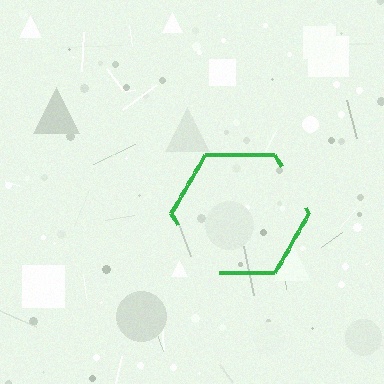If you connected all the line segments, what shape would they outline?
They would outline a hexagon.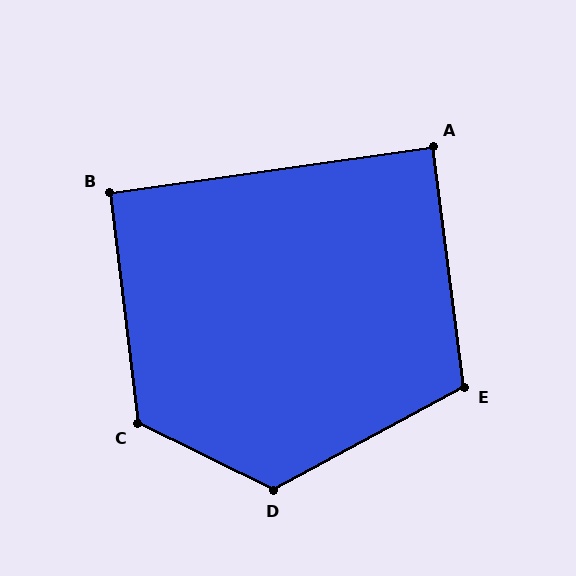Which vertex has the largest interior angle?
D, at approximately 126 degrees.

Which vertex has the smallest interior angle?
A, at approximately 89 degrees.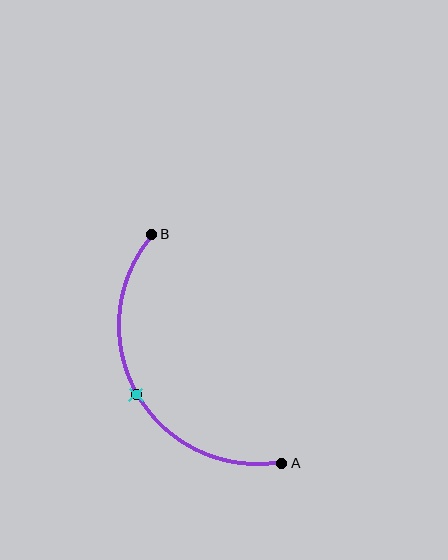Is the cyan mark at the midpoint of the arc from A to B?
Yes. The cyan mark lies on the arc at equal arc-length from both A and B — it is the arc midpoint.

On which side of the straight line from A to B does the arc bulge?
The arc bulges to the left of the straight line connecting A and B.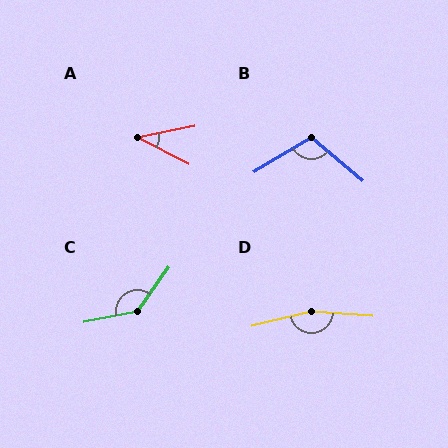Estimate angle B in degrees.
Approximately 109 degrees.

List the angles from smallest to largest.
A (39°), B (109°), C (137°), D (162°).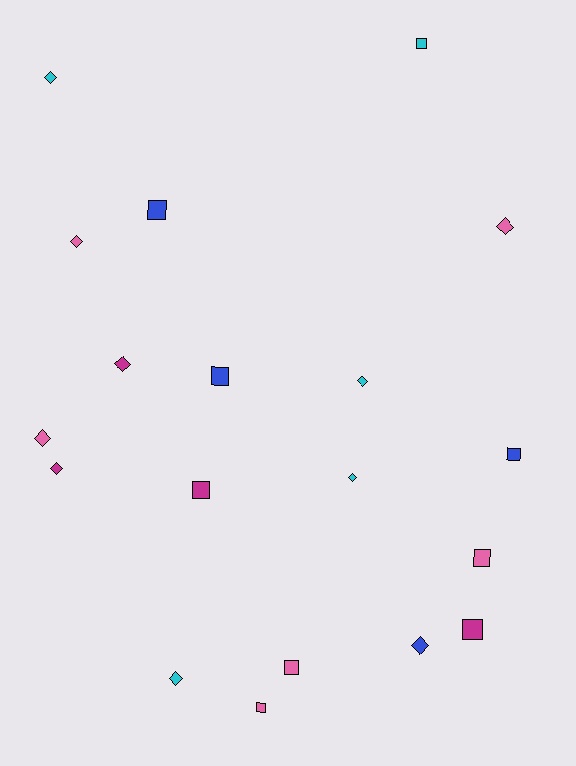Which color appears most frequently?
Pink, with 6 objects.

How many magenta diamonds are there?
There are 2 magenta diamonds.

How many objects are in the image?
There are 19 objects.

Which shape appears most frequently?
Diamond, with 10 objects.